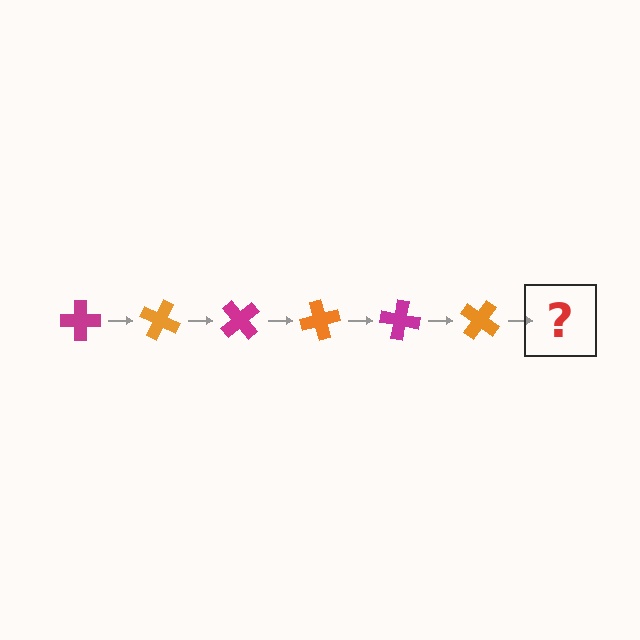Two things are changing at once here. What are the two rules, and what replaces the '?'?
The two rules are that it rotates 25 degrees each step and the color cycles through magenta and orange. The '?' should be a magenta cross, rotated 150 degrees from the start.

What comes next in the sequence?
The next element should be a magenta cross, rotated 150 degrees from the start.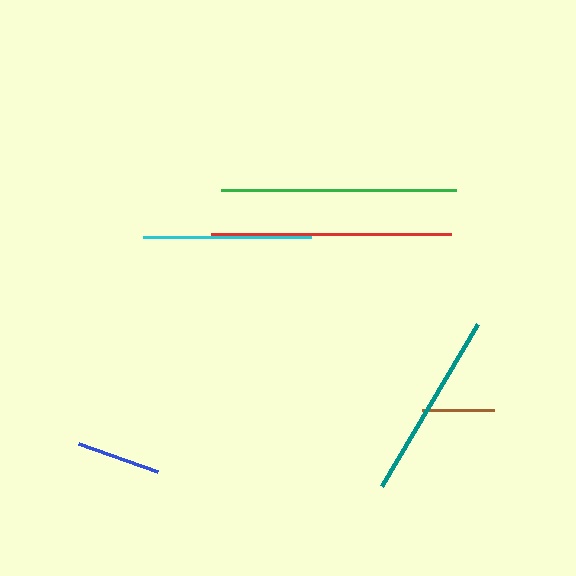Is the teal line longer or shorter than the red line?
The red line is longer than the teal line.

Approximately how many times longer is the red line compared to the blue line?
The red line is approximately 2.9 times the length of the blue line.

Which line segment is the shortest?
The brown line is the shortest at approximately 71 pixels.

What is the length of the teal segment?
The teal segment is approximately 188 pixels long.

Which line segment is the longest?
The red line is the longest at approximately 240 pixels.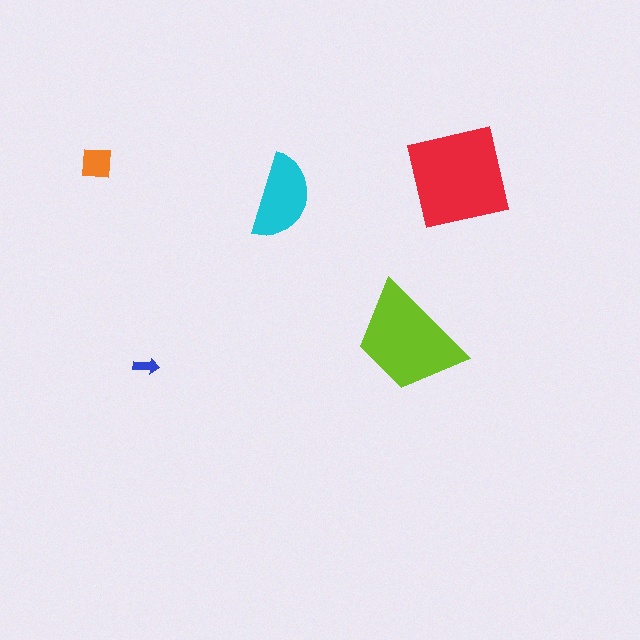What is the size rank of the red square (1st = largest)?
1st.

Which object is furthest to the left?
The orange square is leftmost.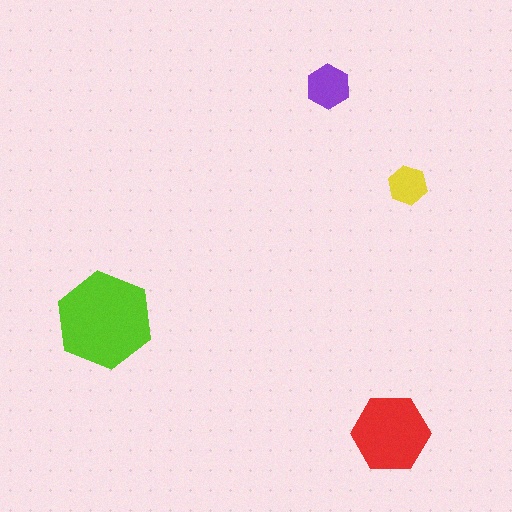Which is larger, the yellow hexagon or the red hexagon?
The red one.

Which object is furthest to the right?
The yellow hexagon is rightmost.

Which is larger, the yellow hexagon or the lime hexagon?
The lime one.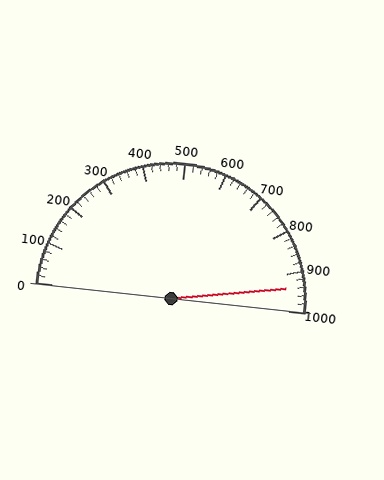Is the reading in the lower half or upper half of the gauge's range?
The reading is in the upper half of the range (0 to 1000).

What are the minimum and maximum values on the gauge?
The gauge ranges from 0 to 1000.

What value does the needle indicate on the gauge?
The needle indicates approximately 940.